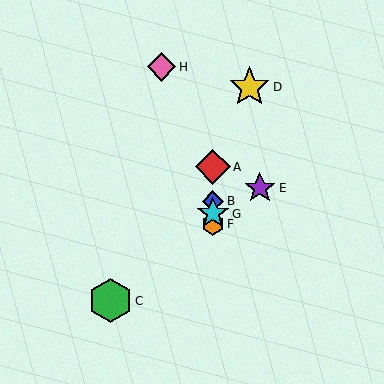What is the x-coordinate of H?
Object H is at x≈162.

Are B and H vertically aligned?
No, B is at x≈213 and H is at x≈162.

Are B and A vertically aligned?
Yes, both are at x≈213.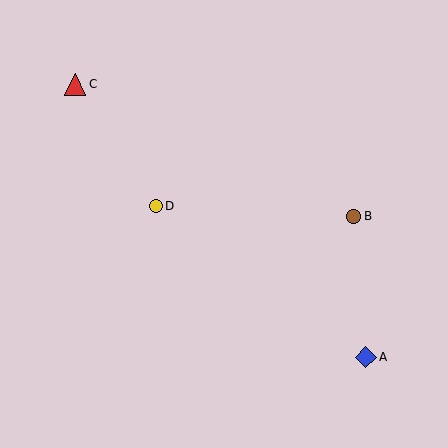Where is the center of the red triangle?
The center of the red triangle is at (75, 84).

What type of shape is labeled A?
Shape A is a blue diamond.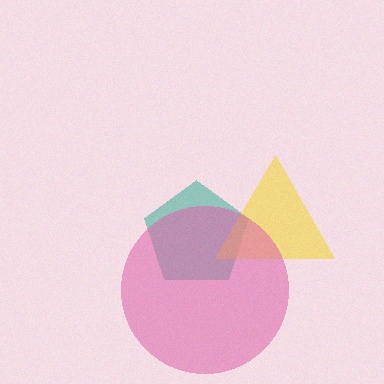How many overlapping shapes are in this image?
There are 3 overlapping shapes in the image.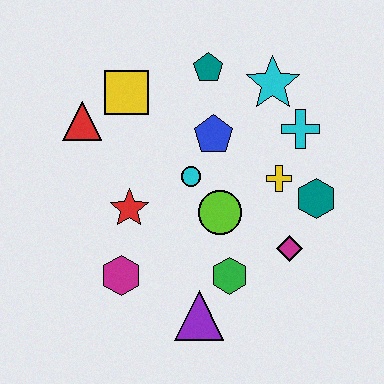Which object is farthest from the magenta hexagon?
The cyan star is farthest from the magenta hexagon.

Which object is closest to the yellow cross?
The teal hexagon is closest to the yellow cross.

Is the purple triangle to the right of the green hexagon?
No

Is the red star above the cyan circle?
No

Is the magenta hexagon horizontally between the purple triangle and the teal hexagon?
No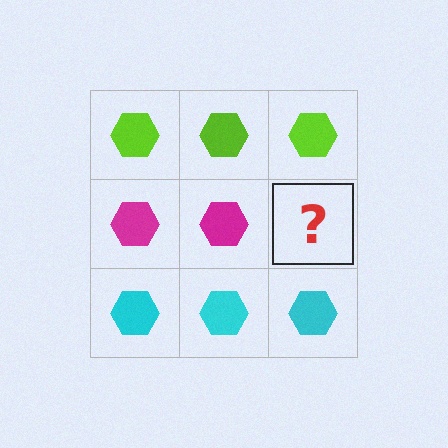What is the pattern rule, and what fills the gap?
The rule is that each row has a consistent color. The gap should be filled with a magenta hexagon.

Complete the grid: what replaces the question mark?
The question mark should be replaced with a magenta hexagon.